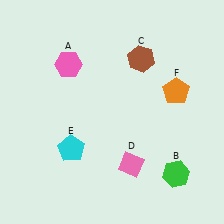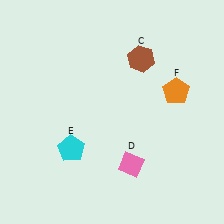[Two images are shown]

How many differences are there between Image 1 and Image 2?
There are 2 differences between the two images.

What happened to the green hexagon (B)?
The green hexagon (B) was removed in Image 2. It was in the bottom-right area of Image 1.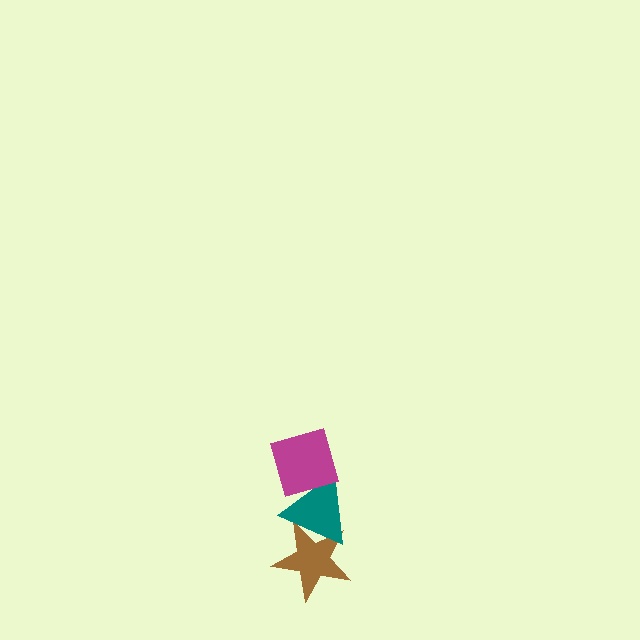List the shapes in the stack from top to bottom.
From top to bottom: the magenta diamond, the teal triangle, the brown star.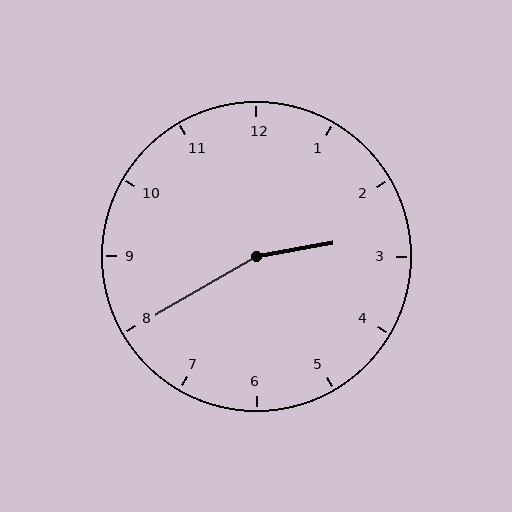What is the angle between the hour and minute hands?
Approximately 160 degrees.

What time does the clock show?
2:40.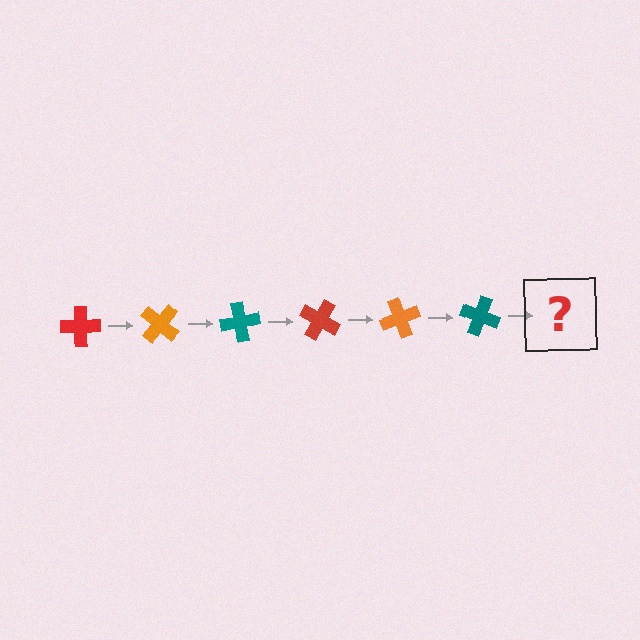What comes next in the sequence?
The next element should be a red cross, rotated 240 degrees from the start.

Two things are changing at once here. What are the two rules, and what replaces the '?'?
The two rules are that it rotates 40 degrees each step and the color cycles through red, orange, and teal. The '?' should be a red cross, rotated 240 degrees from the start.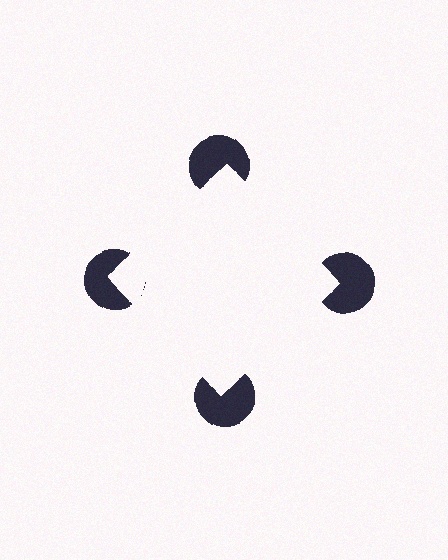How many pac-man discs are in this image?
There are 4 — one at each vertex of the illusory square.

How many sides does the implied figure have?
4 sides.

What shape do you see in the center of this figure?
An illusory square — its edges are inferred from the aligned wedge cuts in the pac-man discs, not physically drawn.